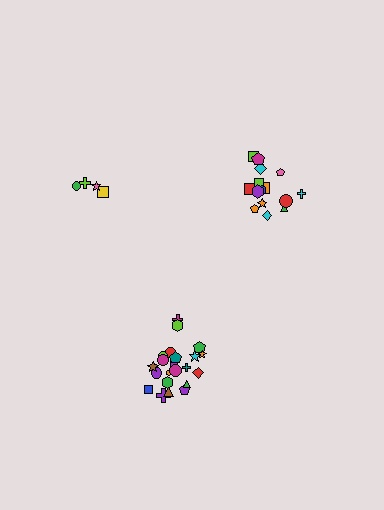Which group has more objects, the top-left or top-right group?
The top-right group.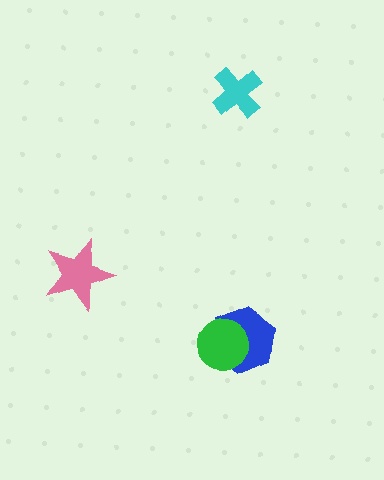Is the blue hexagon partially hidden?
Yes, it is partially covered by another shape.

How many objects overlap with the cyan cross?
0 objects overlap with the cyan cross.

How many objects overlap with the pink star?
0 objects overlap with the pink star.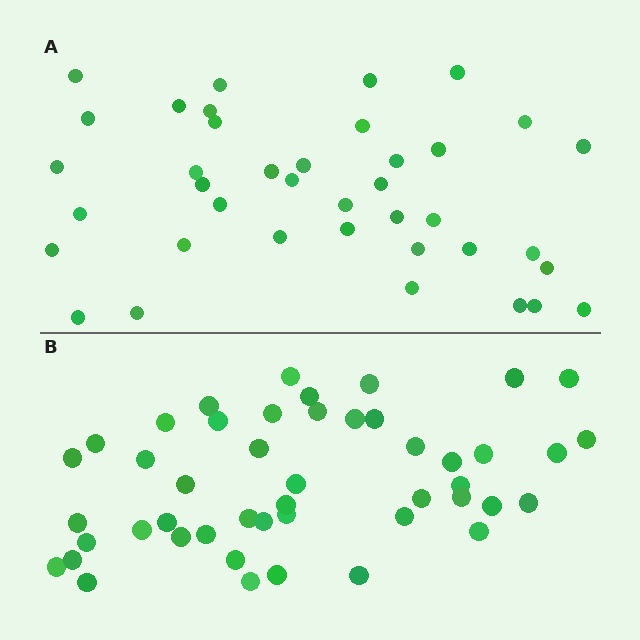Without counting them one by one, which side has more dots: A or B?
Region B (the bottom region) has more dots.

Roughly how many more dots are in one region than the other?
Region B has roughly 8 or so more dots than region A.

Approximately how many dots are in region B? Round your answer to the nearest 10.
About 50 dots. (The exact count is 47, which rounds to 50.)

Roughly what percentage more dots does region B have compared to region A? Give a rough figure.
About 20% more.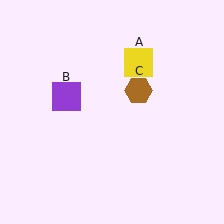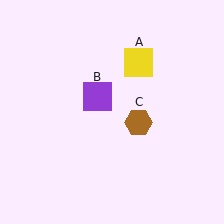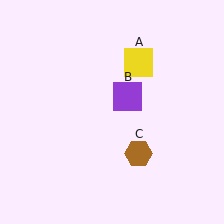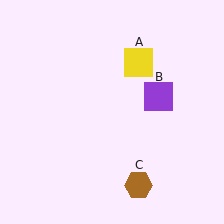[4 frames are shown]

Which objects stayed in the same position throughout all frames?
Yellow square (object A) remained stationary.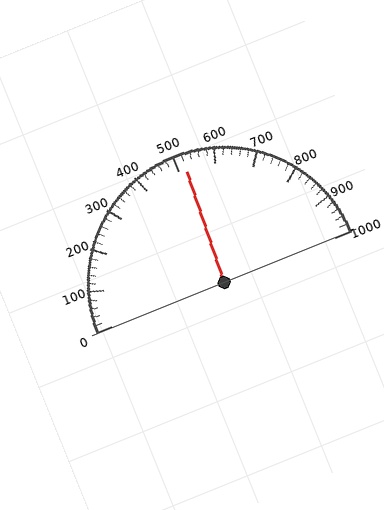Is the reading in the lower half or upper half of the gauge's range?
The reading is in the upper half of the range (0 to 1000).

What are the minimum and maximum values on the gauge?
The gauge ranges from 0 to 1000.